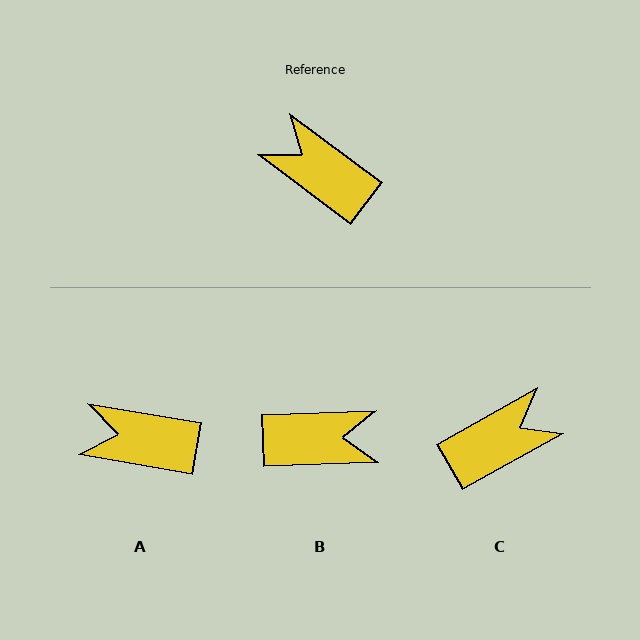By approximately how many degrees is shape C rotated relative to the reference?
Approximately 114 degrees clockwise.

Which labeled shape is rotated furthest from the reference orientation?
B, about 141 degrees away.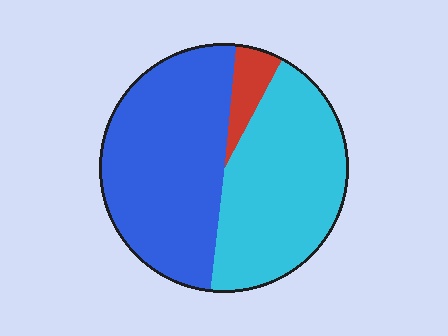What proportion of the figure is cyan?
Cyan covers about 45% of the figure.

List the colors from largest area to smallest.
From largest to smallest: blue, cyan, red.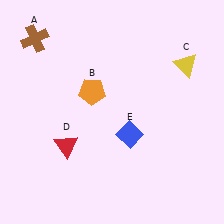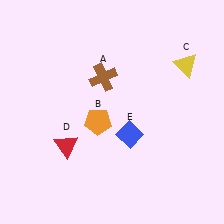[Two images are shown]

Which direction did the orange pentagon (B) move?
The orange pentagon (B) moved down.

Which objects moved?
The objects that moved are: the brown cross (A), the orange pentagon (B).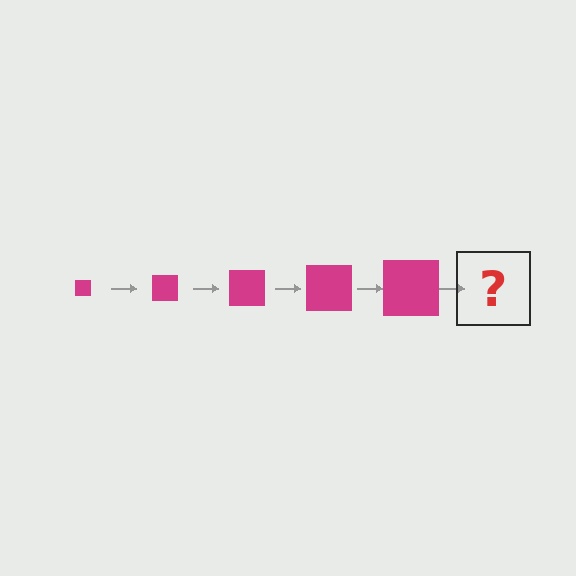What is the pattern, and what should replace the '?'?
The pattern is that the square gets progressively larger each step. The '?' should be a magenta square, larger than the previous one.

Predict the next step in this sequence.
The next step is a magenta square, larger than the previous one.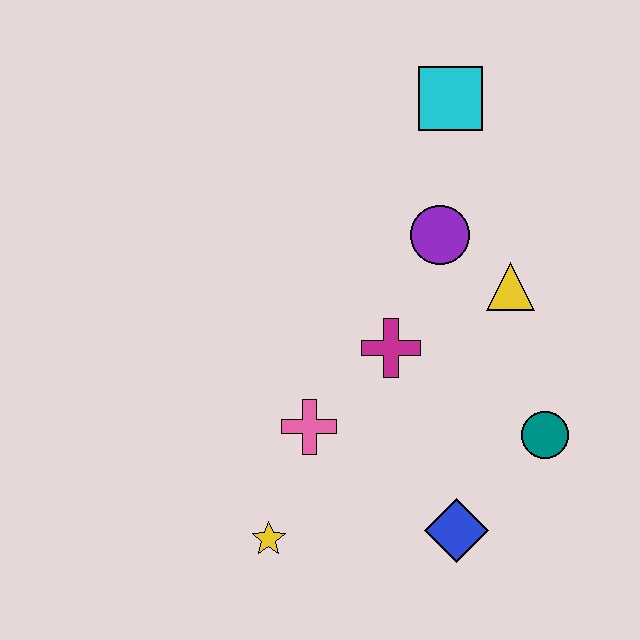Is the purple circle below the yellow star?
No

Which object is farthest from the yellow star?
The cyan square is farthest from the yellow star.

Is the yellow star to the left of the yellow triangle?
Yes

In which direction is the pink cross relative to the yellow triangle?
The pink cross is to the left of the yellow triangle.